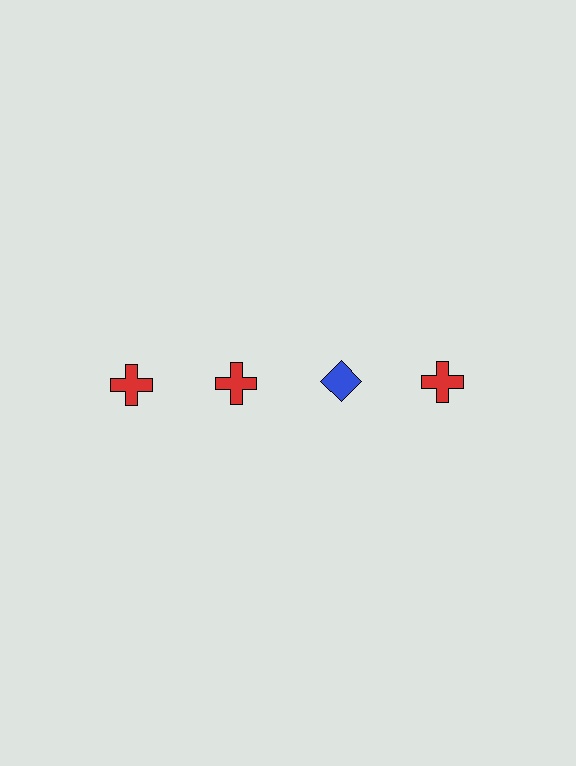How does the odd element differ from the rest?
It differs in both color (blue instead of red) and shape (diamond instead of cross).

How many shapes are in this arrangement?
There are 4 shapes arranged in a grid pattern.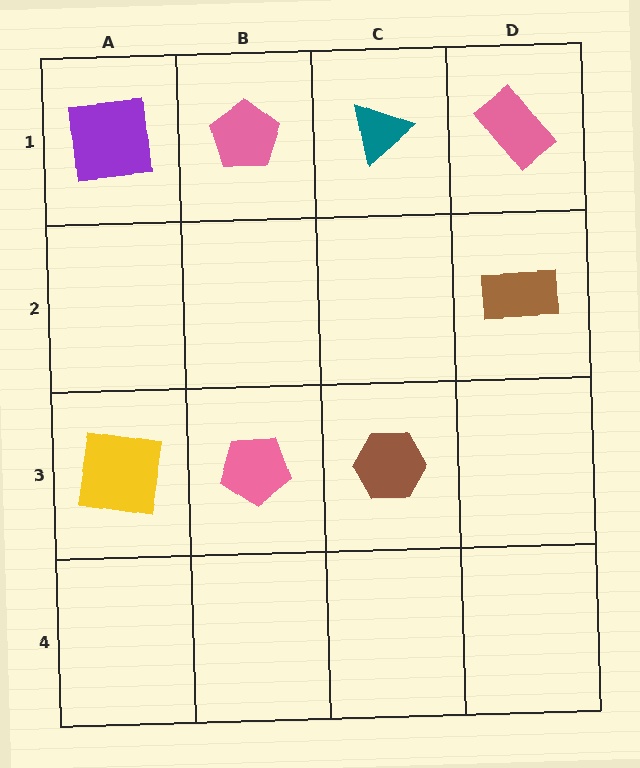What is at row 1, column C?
A teal triangle.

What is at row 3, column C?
A brown hexagon.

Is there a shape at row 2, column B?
No, that cell is empty.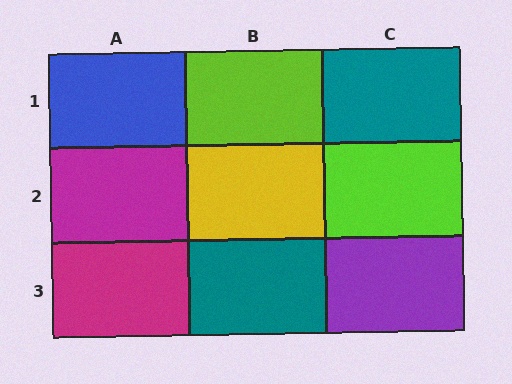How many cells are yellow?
1 cell is yellow.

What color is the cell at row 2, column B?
Yellow.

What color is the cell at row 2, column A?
Magenta.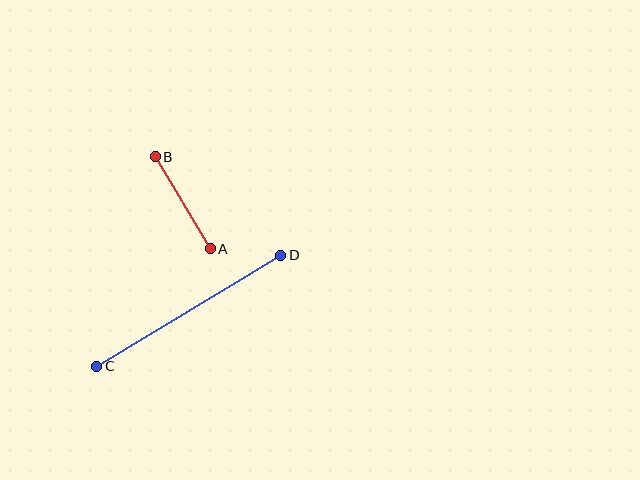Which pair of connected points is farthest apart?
Points C and D are farthest apart.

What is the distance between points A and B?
The distance is approximately 107 pixels.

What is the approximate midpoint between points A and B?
The midpoint is at approximately (183, 203) pixels.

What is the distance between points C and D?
The distance is approximately 214 pixels.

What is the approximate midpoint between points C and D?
The midpoint is at approximately (189, 311) pixels.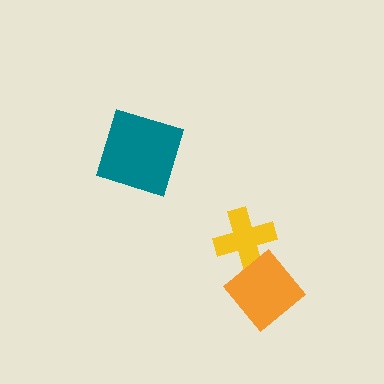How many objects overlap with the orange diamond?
1 object overlaps with the orange diamond.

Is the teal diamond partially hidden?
No, no other shape covers it.